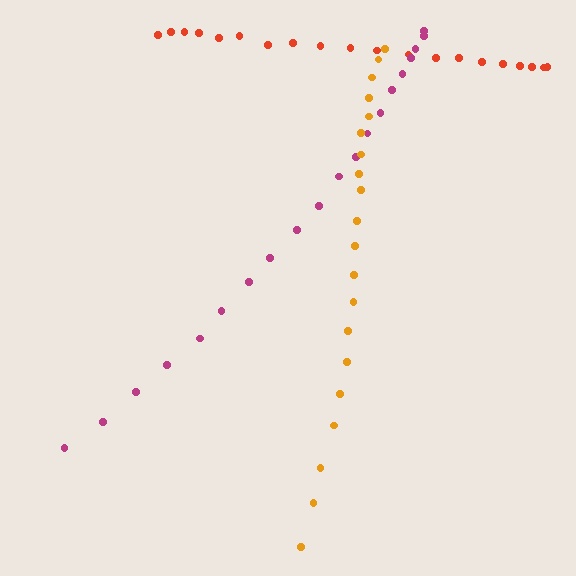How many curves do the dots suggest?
There are 3 distinct paths.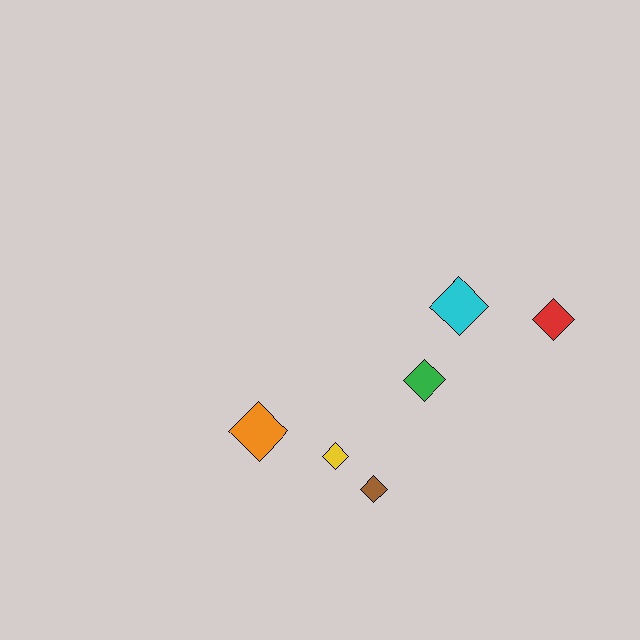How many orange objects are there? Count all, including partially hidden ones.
There is 1 orange object.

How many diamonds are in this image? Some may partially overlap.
There are 6 diamonds.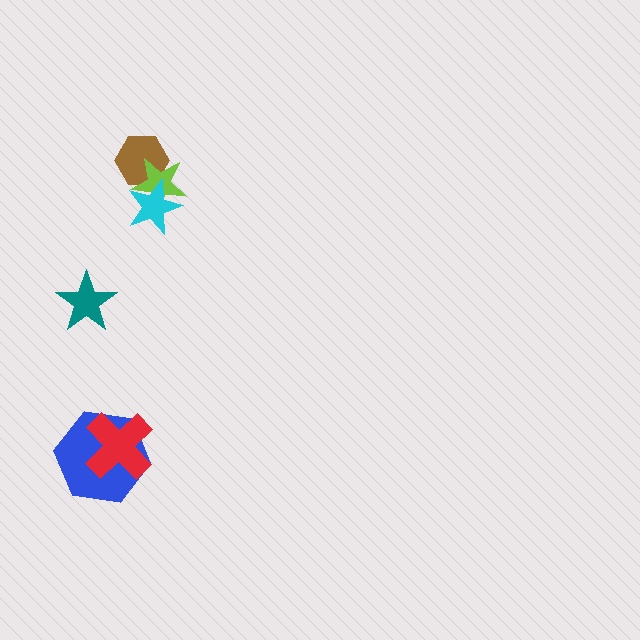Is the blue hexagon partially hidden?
Yes, it is partially covered by another shape.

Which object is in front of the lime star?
The cyan star is in front of the lime star.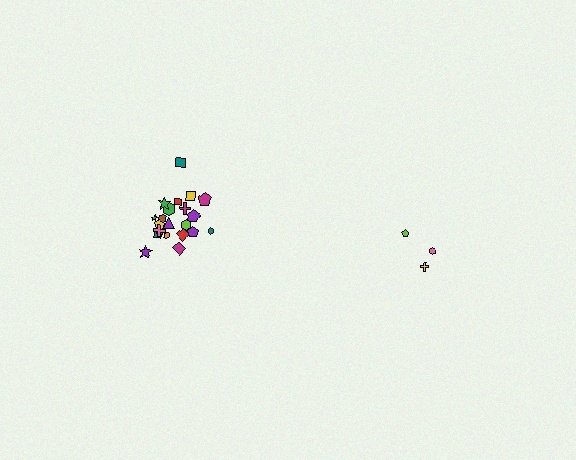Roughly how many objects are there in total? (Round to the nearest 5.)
Roughly 25 objects in total.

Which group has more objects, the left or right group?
The left group.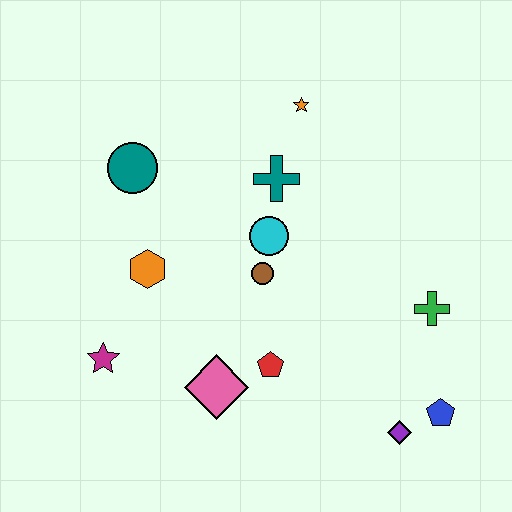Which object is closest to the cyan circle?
The brown circle is closest to the cyan circle.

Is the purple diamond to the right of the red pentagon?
Yes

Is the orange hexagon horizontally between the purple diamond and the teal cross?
No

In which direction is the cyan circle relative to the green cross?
The cyan circle is to the left of the green cross.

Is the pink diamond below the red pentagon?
Yes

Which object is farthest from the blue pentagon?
The teal circle is farthest from the blue pentagon.